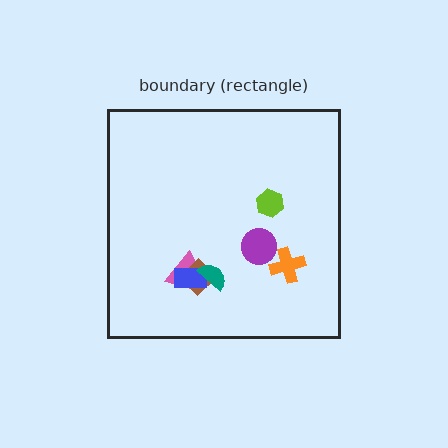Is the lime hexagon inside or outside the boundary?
Inside.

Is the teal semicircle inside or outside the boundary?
Inside.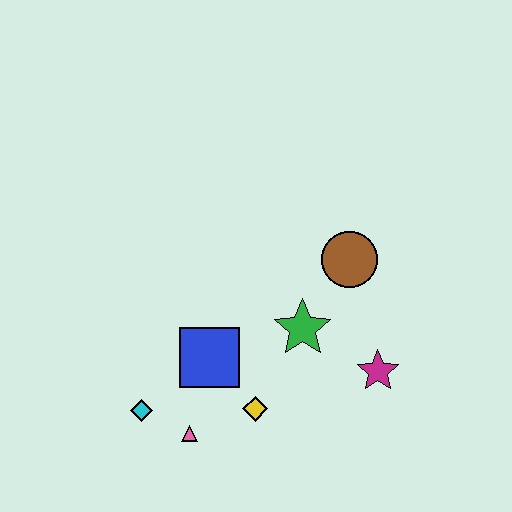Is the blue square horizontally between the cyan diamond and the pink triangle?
No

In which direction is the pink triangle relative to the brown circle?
The pink triangle is below the brown circle.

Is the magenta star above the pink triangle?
Yes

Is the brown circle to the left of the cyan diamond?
No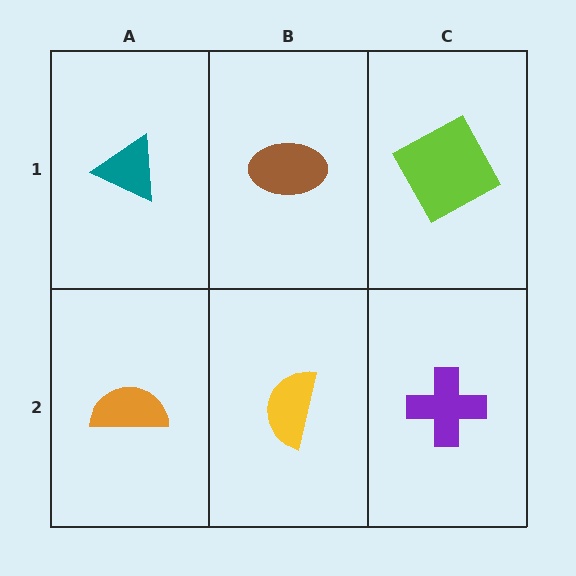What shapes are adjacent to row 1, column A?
An orange semicircle (row 2, column A), a brown ellipse (row 1, column B).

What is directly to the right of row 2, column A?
A yellow semicircle.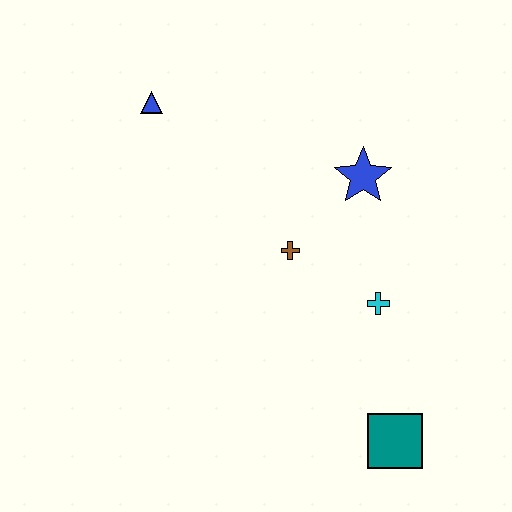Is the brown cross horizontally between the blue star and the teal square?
No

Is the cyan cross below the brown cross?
Yes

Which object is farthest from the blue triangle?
The teal square is farthest from the blue triangle.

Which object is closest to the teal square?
The cyan cross is closest to the teal square.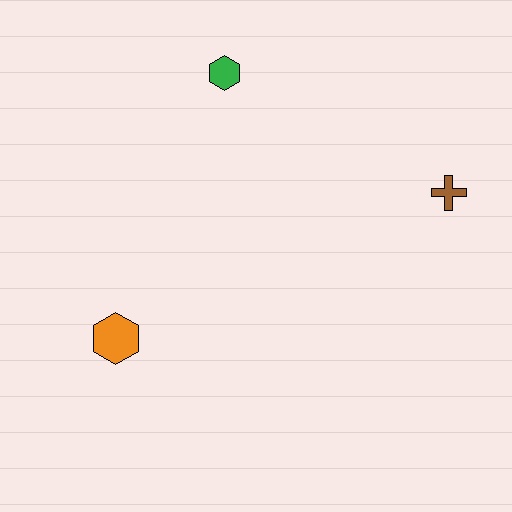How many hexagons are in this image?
There are 2 hexagons.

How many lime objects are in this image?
There are no lime objects.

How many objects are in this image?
There are 3 objects.